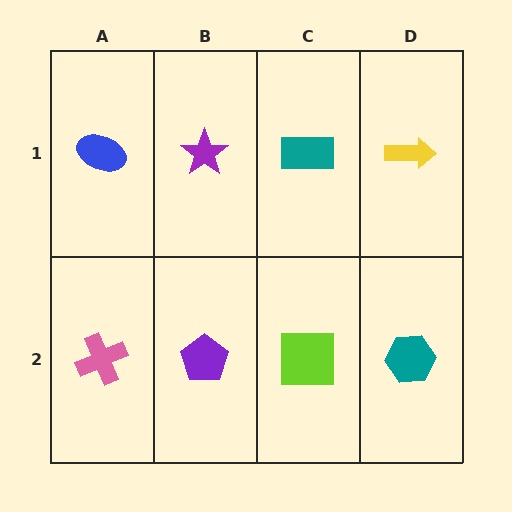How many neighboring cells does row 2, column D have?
2.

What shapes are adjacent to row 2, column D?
A yellow arrow (row 1, column D), a lime square (row 2, column C).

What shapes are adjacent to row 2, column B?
A purple star (row 1, column B), a pink cross (row 2, column A), a lime square (row 2, column C).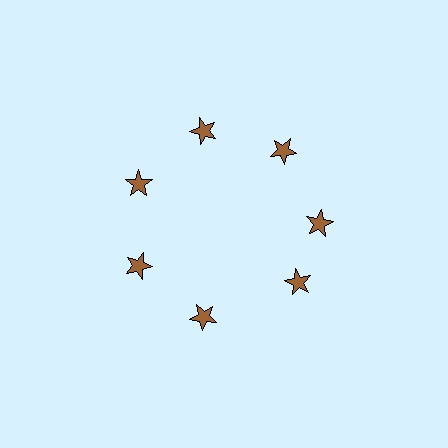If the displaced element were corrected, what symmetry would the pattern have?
It would have 7-fold rotational symmetry — the pattern would map onto itself every 51 degrees.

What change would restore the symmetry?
The symmetry would be restored by rotating it back into even spacing with its neighbors so that all 7 stars sit at equal angles and equal distance from the center.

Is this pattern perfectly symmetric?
No. The 7 brown stars are arranged in a ring, but one element near the 5 o'clock position is rotated out of alignment along the ring, breaking the 7-fold rotational symmetry.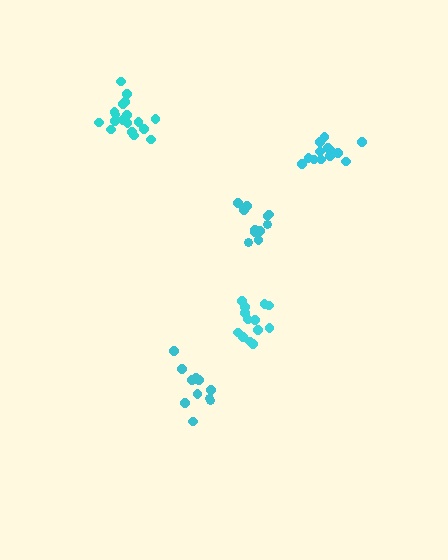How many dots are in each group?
Group 1: 14 dots, Group 2: 18 dots, Group 3: 12 dots, Group 4: 12 dots, Group 5: 13 dots (69 total).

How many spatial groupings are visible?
There are 5 spatial groupings.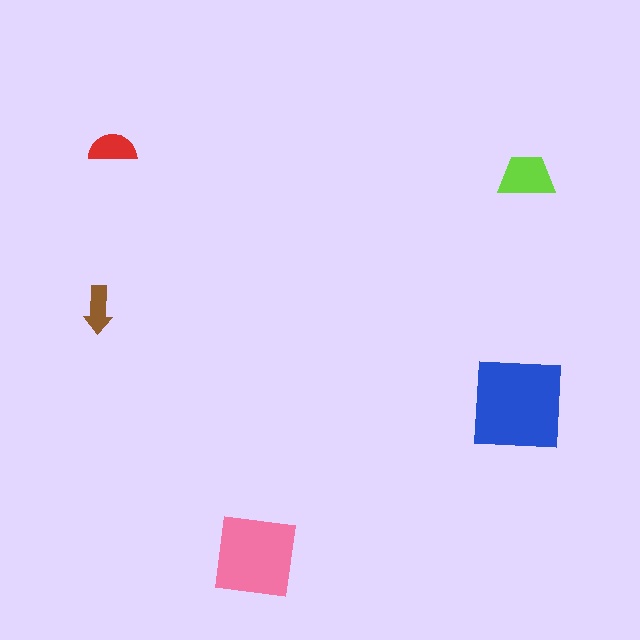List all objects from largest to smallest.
The blue square, the pink square, the lime trapezoid, the red semicircle, the brown arrow.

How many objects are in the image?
There are 5 objects in the image.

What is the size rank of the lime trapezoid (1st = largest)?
3rd.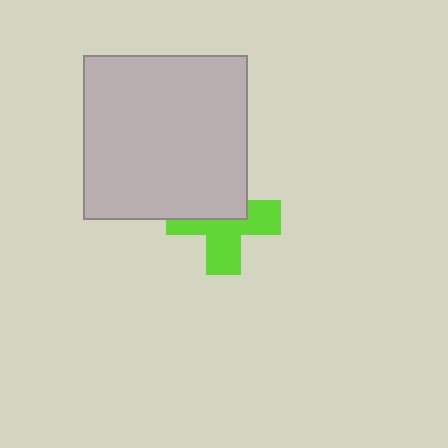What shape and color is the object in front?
The object in front is a light gray square.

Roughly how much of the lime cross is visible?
About half of it is visible (roughly 56%).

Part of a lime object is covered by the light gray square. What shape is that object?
It is a cross.